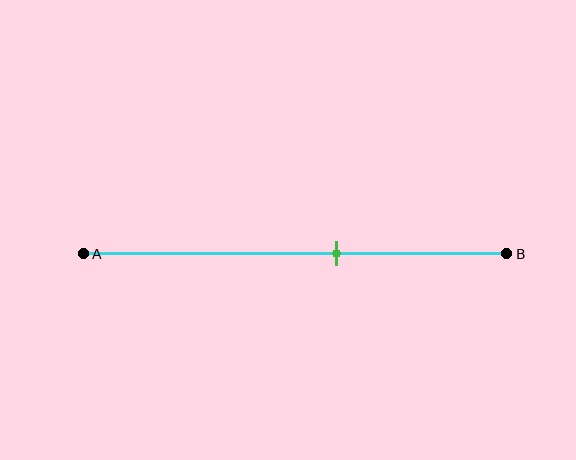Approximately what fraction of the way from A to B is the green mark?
The green mark is approximately 60% of the way from A to B.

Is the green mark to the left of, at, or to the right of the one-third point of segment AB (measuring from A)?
The green mark is to the right of the one-third point of segment AB.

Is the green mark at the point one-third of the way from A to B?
No, the mark is at about 60% from A, not at the 33% one-third point.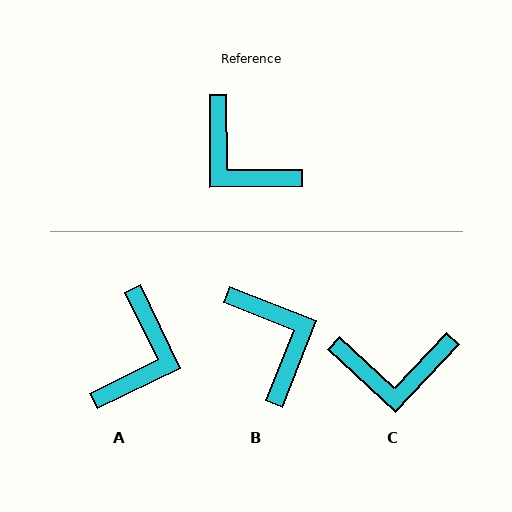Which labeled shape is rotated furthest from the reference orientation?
B, about 158 degrees away.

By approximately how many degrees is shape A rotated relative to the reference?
Approximately 116 degrees counter-clockwise.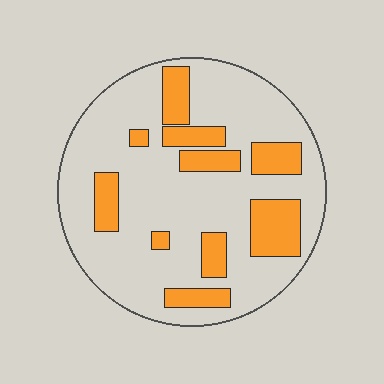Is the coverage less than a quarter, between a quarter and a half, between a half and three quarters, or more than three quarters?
Less than a quarter.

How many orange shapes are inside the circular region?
10.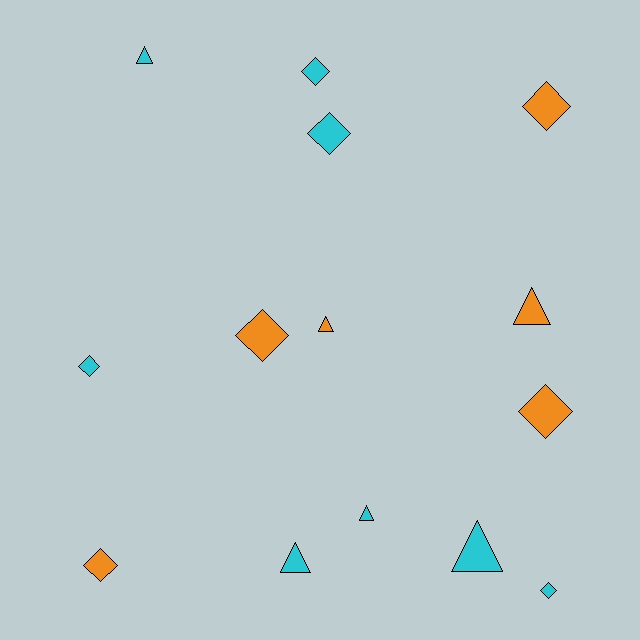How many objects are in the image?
There are 14 objects.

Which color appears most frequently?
Cyan, with 8 objects.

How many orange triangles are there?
There are 2 orange triangles.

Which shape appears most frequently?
Diamond, with 8 objects.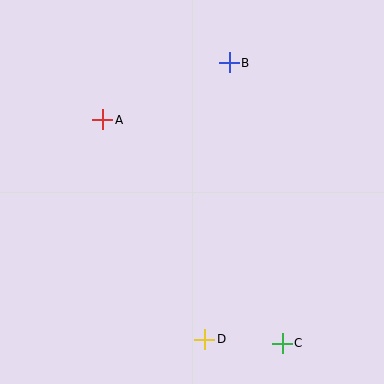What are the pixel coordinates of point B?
Point B is at (229, 63).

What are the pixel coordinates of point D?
Point D is at (205, 339).